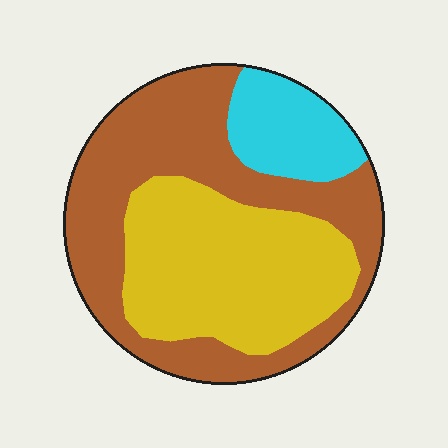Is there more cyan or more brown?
Brown.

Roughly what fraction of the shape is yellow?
Yellow takes up between a third and a half of the shape.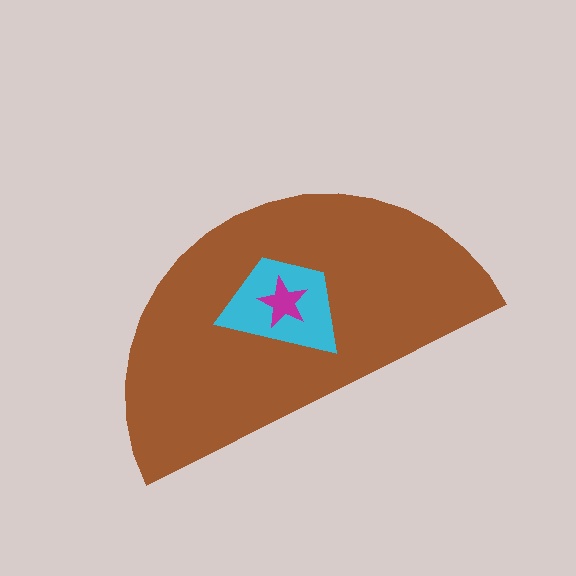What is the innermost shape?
The magenta star.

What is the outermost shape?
The brown semicircle.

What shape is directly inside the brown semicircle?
The cyan trapezoid.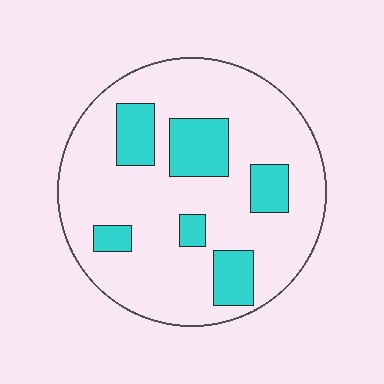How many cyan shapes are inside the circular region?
6.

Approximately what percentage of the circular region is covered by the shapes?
Approximately 20%.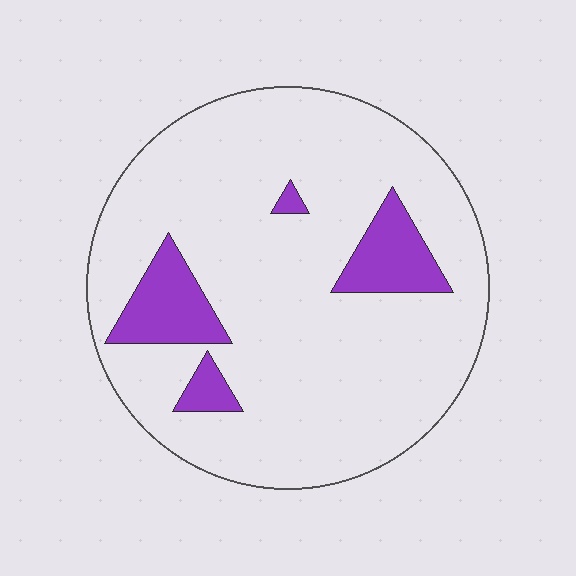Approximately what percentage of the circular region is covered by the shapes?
Approximately 15%.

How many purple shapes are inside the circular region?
4.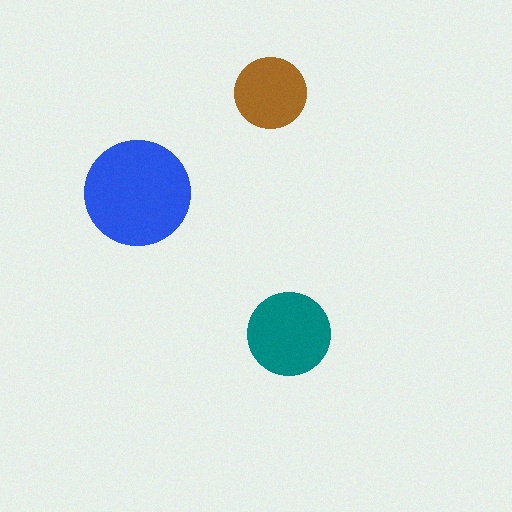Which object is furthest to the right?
The teal circle is rightmost.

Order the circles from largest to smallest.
the blue one, the teal one, the brown one.